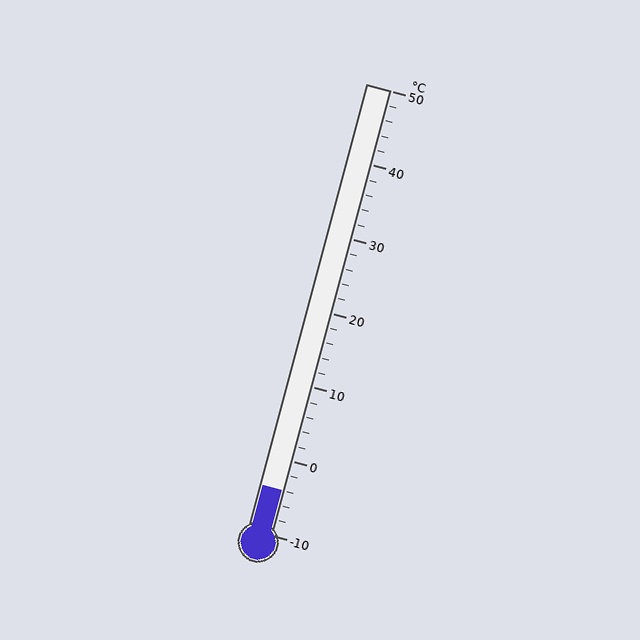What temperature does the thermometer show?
The thermometer shows approximately -4°C.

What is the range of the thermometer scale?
The thermometer scale ranges from -10°C to 50°C.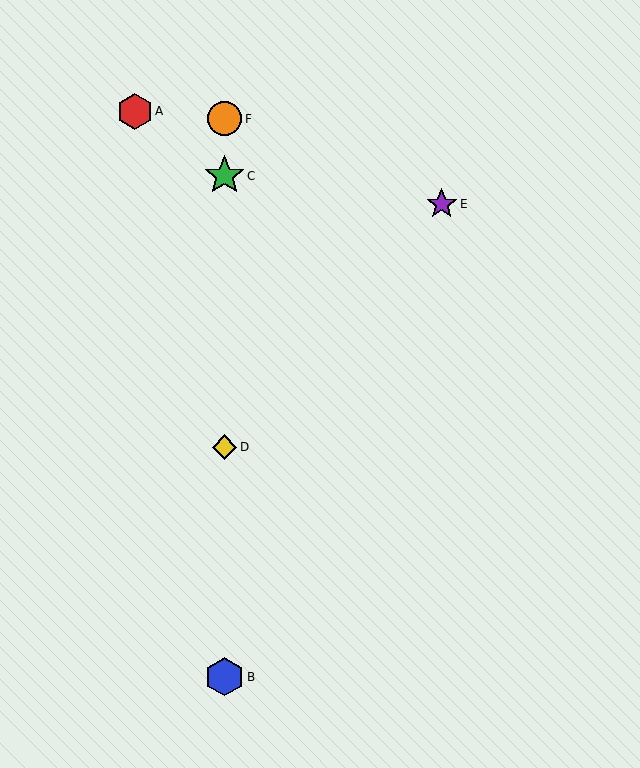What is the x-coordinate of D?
Object D is at x≈224.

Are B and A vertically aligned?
No, B is at x≈224 and A is at x≈135.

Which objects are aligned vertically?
Objects B, C, D, F are aligned vertically.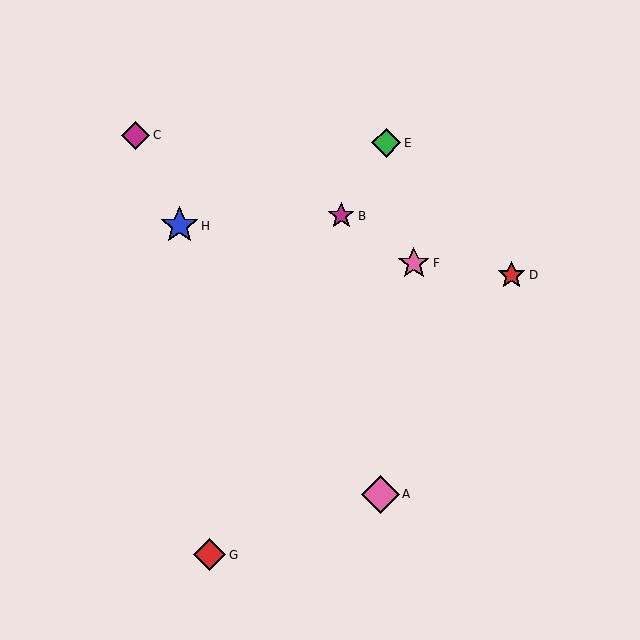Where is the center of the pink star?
The center of the pink star is at (414, 263).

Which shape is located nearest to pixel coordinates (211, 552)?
The red diamond (labeled G) at (210, 555) is nearest to that location.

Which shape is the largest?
The pink diamond (labeled A) is the largest.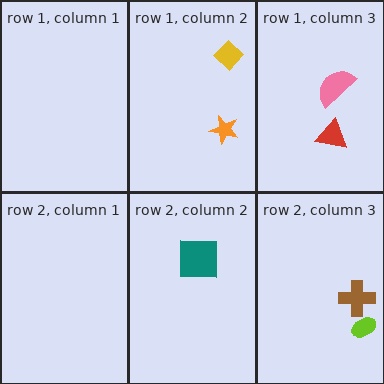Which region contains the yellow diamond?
The row 1, column 2 region.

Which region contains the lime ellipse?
The row 2, column 3 region.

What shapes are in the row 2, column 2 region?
The teal square.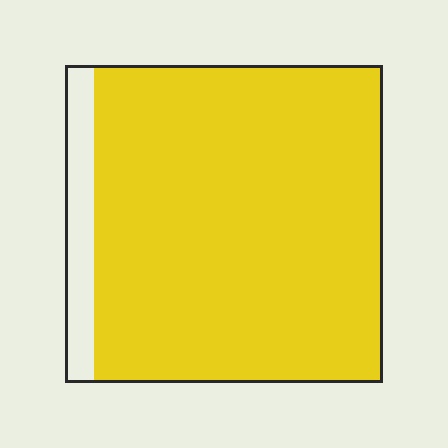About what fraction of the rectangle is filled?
About nine tenths (9/10).